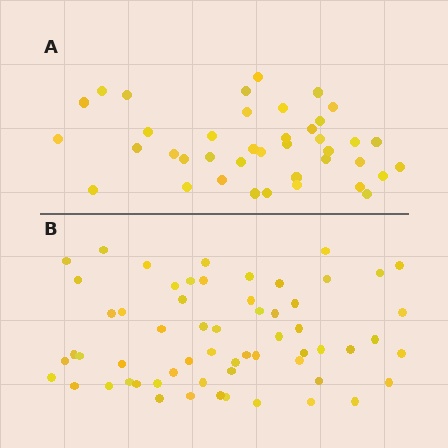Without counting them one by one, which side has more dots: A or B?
Region B (the bottom region) has more dots.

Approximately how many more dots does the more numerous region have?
Region B has approximately 20 more dots than region A.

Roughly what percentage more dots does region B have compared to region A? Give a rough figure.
About 50% more.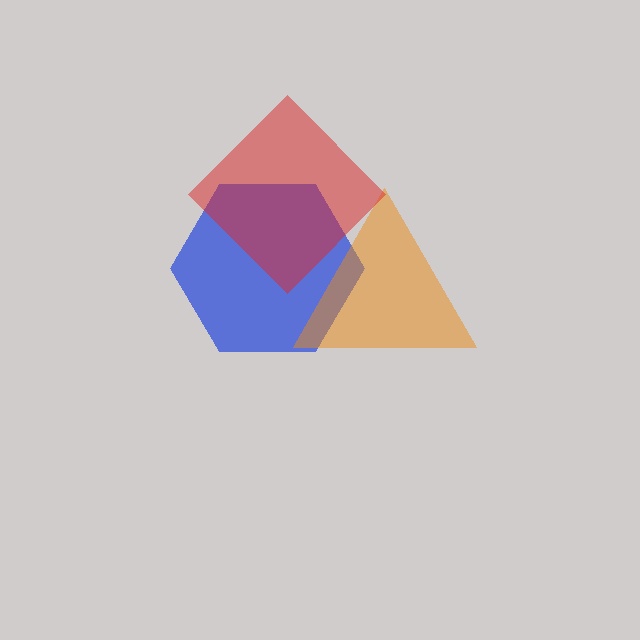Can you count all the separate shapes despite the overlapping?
Yes, there are 3 separate shapes.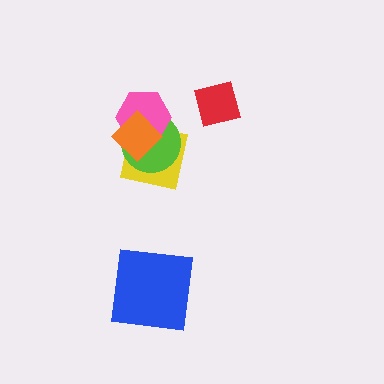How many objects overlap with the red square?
0 objects overlap with the red square.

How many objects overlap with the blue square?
0 objects overlap with the blue square.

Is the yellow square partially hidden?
Yes, it is partially covered by another shape.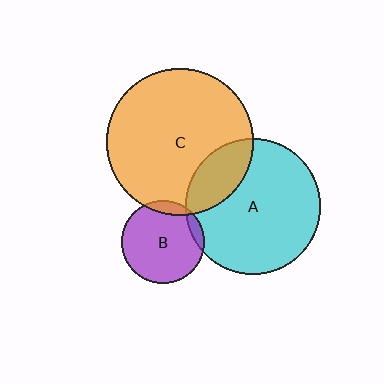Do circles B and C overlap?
Yes.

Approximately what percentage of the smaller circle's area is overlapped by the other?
Approximately 10%.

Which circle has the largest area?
Circle C (orange).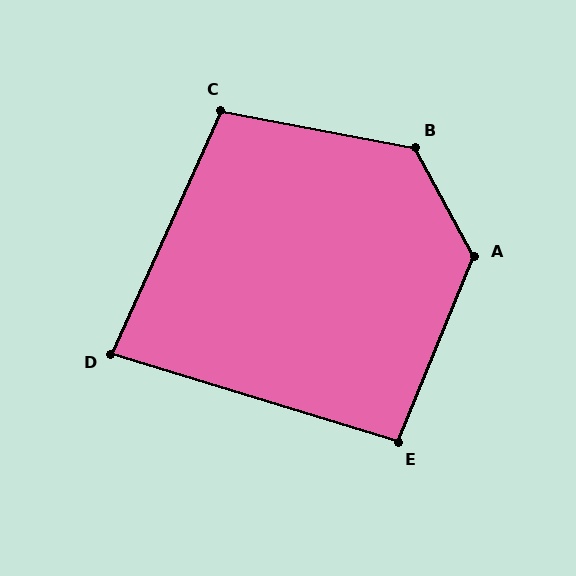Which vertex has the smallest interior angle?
D, at approximately 83 degrees.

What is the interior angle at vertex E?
Approximately 96 degrees (obtuse).